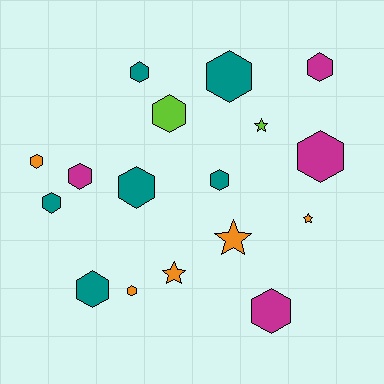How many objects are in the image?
There are 17 objects.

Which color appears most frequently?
Teal, with 6 objects.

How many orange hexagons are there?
There are 2 orange hexagons.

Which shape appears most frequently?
Hexagon, with 13 objects.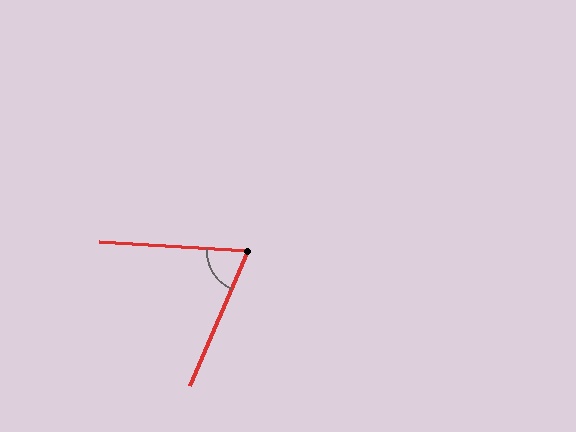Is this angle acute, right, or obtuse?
It is acute.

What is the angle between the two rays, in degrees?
Approximately 70 degrees.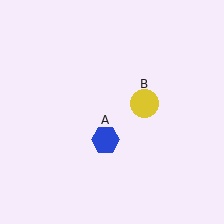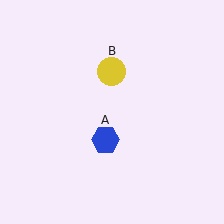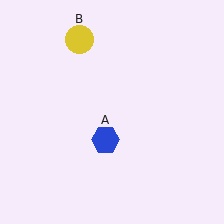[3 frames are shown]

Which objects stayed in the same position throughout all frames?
Blue hexagon (object A) remained stationary.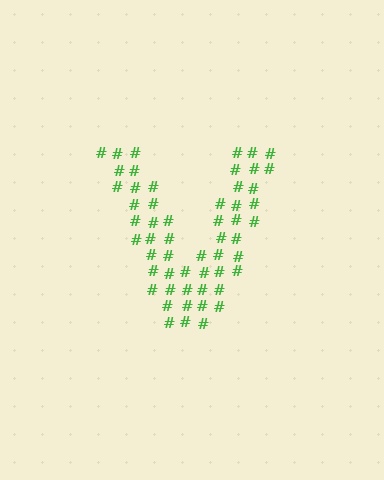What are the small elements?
The small elements are hash symbols.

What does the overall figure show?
The overall figure shows the letter V.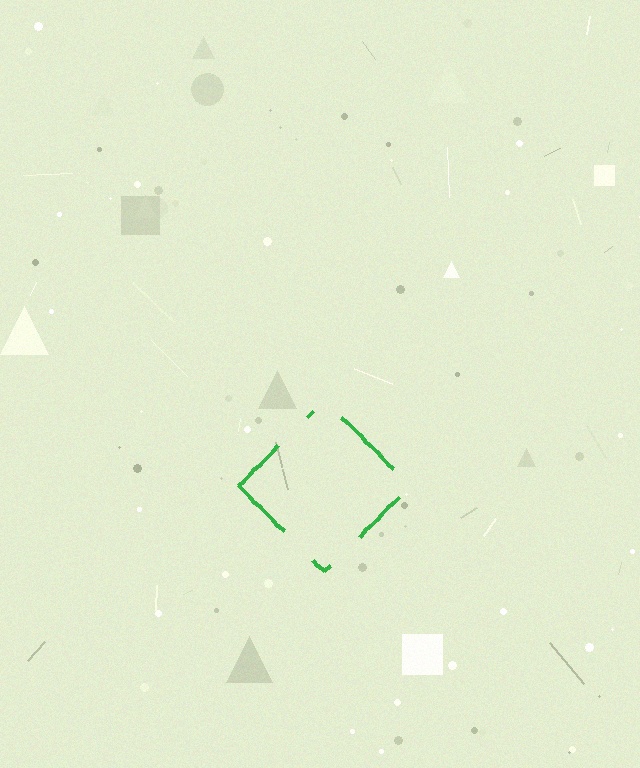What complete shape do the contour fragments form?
The contour fragments form a diamond.